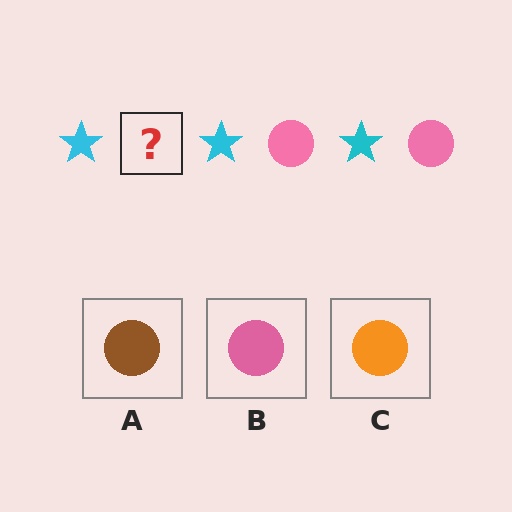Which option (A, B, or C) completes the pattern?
B.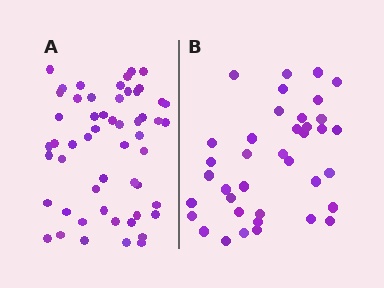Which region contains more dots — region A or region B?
Region A (the left region) has more dots.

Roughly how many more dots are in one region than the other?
Region A has approximately 15 more dots than region B.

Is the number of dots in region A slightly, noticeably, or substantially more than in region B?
Region A has noticeably more, but not dramatically so. The ratio is roughly 1.4 to 1.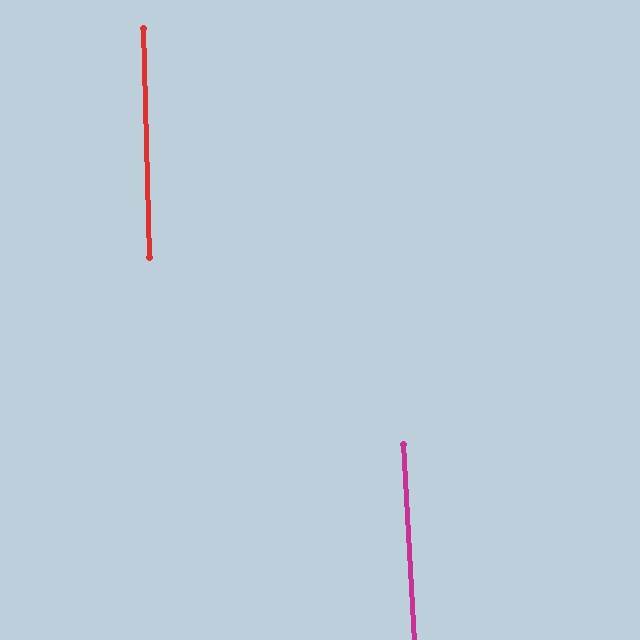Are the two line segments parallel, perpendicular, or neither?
Parallel — their directions differ by only 1.7°.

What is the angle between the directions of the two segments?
Approximately 2 degrees.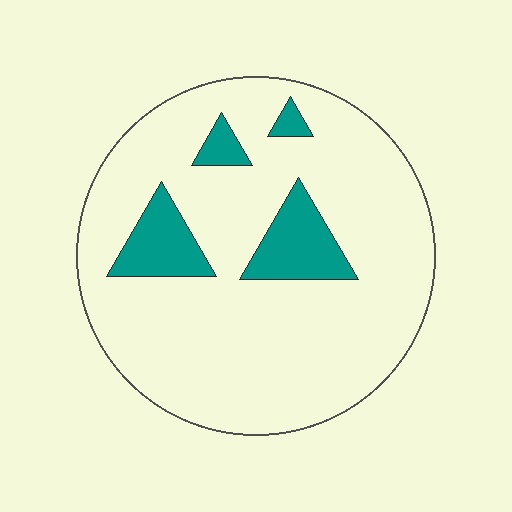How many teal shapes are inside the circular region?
4.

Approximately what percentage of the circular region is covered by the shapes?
Approximately 15%.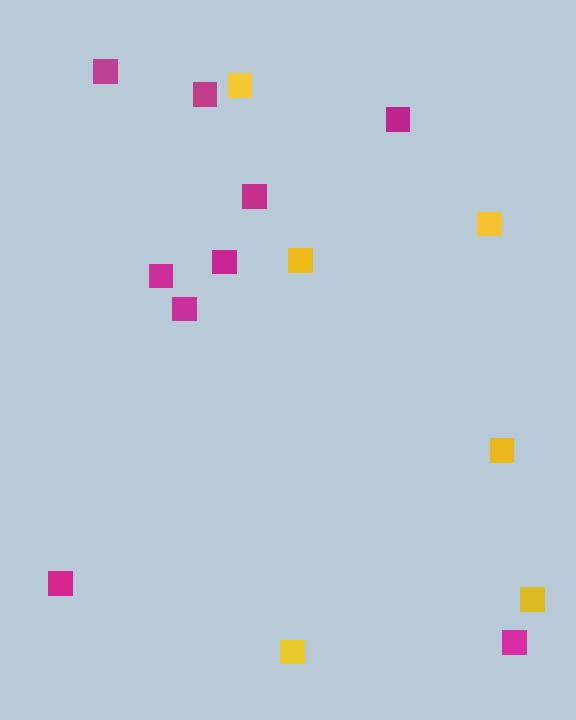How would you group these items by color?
There are 2 groups: one group of magenta squares (9) and one group of yellow squares (6).